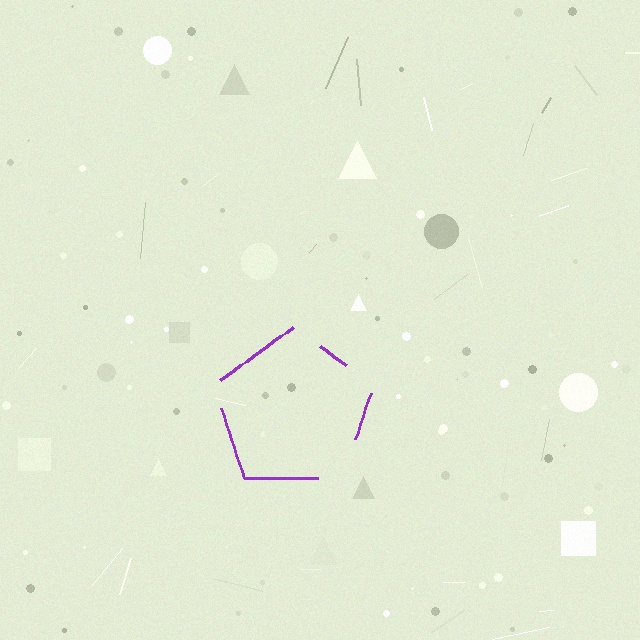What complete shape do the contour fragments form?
The contour fragments form a pentagon.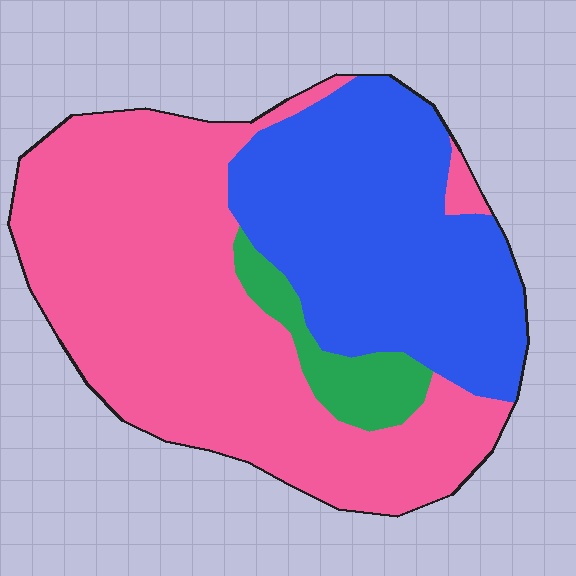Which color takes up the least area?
Green, at roughly 5%.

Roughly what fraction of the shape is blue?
Blue takes up about three eighths (3/8) of the shape.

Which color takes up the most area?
Pink, at roughly 55%.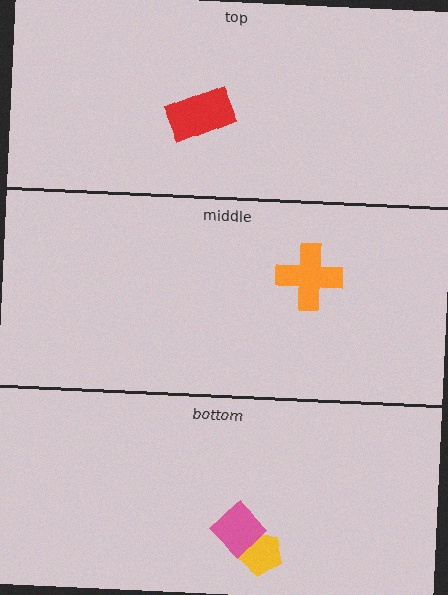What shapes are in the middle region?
The orange cross.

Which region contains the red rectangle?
The top region.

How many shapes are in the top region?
1.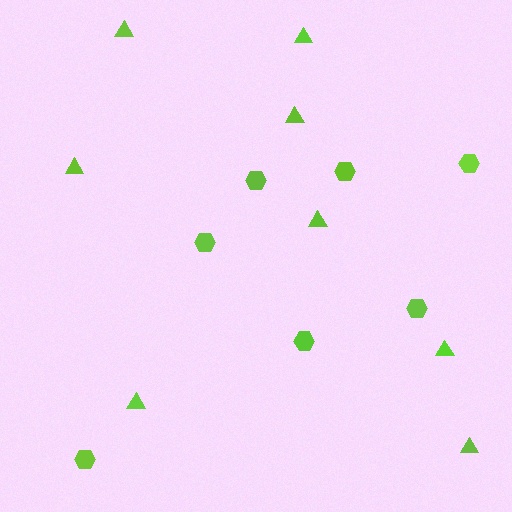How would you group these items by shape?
There are 2 groups: one group of hexagons (7) and one group of triangles (8).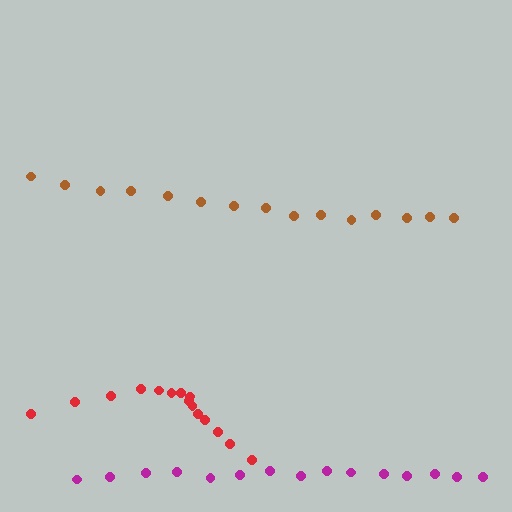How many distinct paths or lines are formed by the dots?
There are 3 distinct paths.